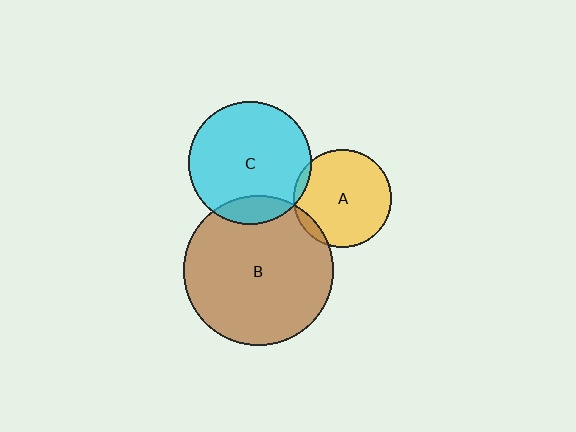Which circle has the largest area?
Circle B (brown).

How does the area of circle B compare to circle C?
Approximately 1.5 times.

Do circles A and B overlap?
Yes.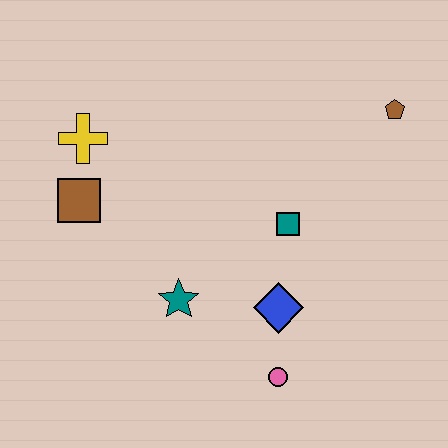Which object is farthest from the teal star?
The brown pentagon is farthest from the teal star.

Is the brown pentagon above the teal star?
Yes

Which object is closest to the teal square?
The blue diamond is closest to the teal square.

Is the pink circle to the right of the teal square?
No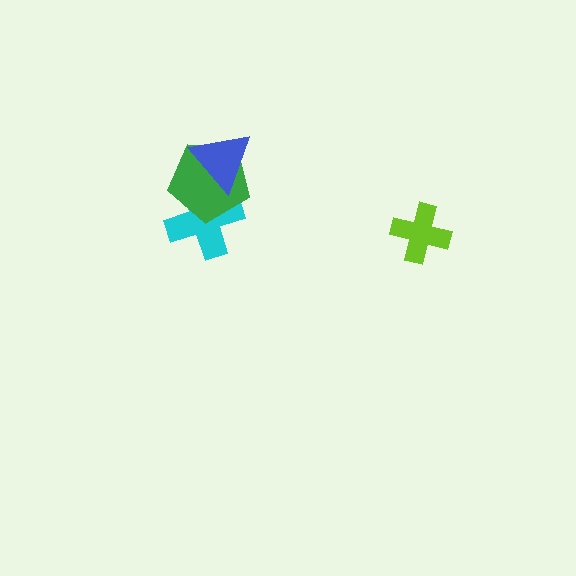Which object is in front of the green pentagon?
The blue triangle is in front of the green pentagon.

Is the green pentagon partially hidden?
Yes, it is partially covered by another shape.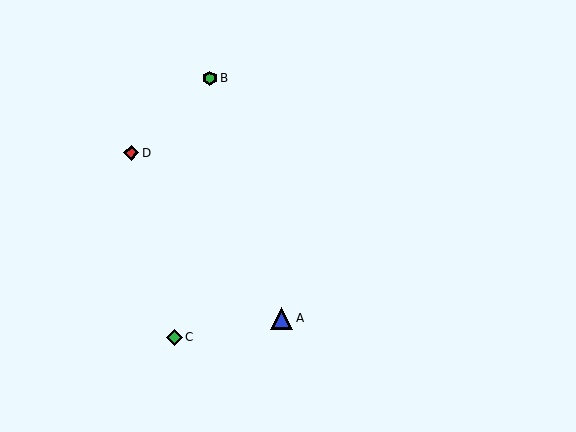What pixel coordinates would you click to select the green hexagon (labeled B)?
Click at (210, 78) to select the green hexagon B.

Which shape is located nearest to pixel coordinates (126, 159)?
The red diamond (labeled D) at (131, 153) is nearest to that location.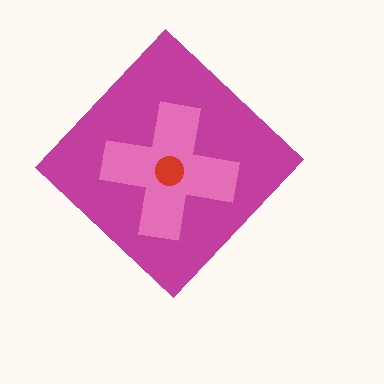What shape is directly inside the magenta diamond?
The pink cross.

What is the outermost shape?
The magenta diamond.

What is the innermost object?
The red circle.